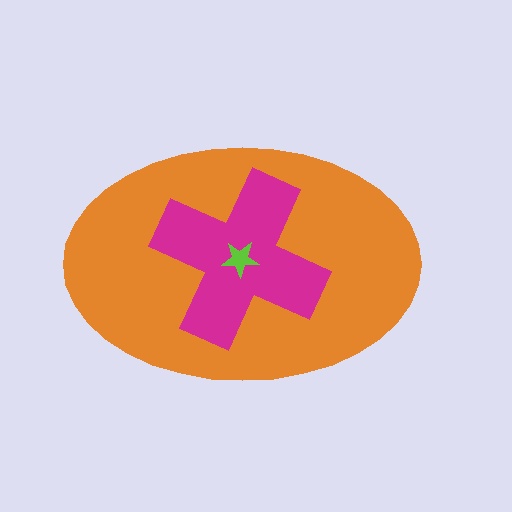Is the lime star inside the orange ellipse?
Yes.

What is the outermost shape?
The orange ellipse.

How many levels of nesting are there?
3.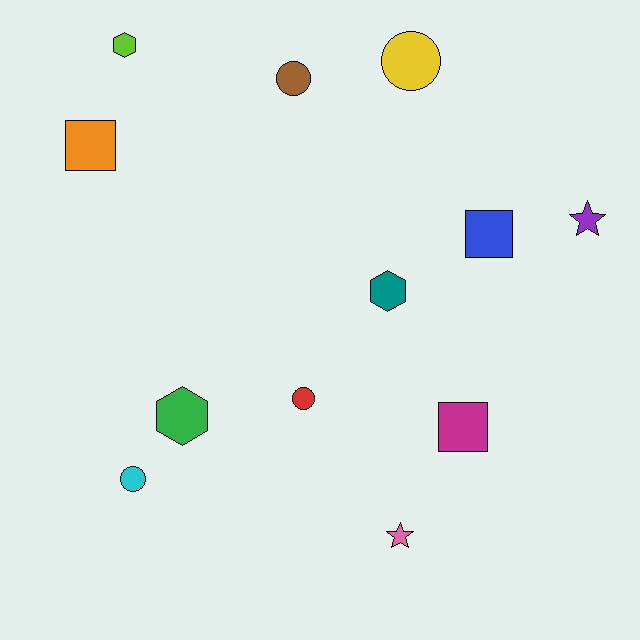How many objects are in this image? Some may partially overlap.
There are 12 objects.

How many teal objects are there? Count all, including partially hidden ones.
There is 1 teal object.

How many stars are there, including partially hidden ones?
There are 2 stars.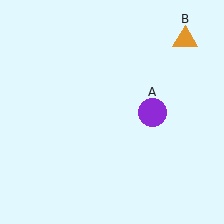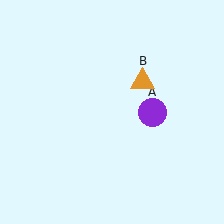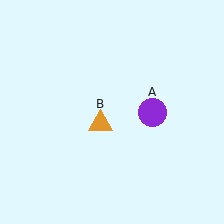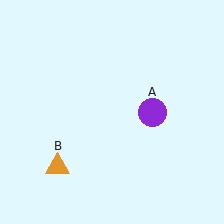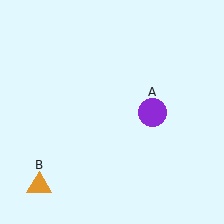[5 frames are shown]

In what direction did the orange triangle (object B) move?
The orange triangle (object B) moved down and to the left.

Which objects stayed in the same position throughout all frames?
Purple circle (object A) remained stationary.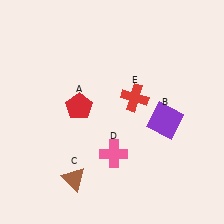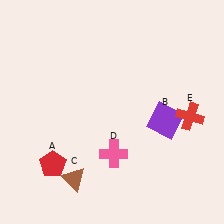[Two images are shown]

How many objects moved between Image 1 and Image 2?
2 objects moved between the two images.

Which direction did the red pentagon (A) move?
The red pentagon (A) moved down.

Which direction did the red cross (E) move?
The red cross (E) moved right.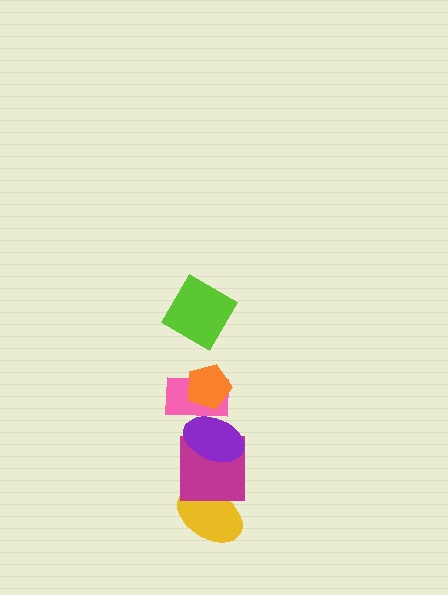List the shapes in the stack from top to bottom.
From top to bottom: the lime diamond, the orange pentagon, the pink rectangle, the purple ellipse, the magenta square, the yellow ellipse.